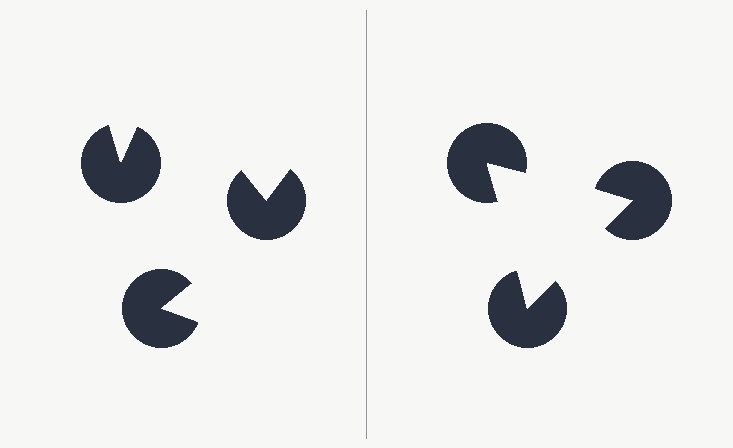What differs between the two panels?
The pac-man discs are positioned identically on both sides; only the wedge orientations differ. On the right they align to a triangle; on the left they are misaligned.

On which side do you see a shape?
An illusory triangle appears on the right side. On the left side the wedge cuts are rotated, so no coherent shape forms.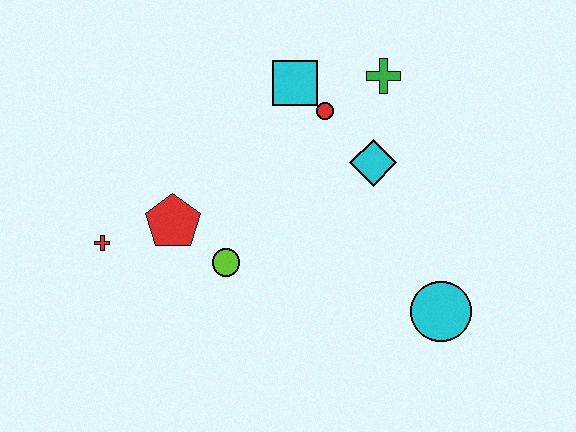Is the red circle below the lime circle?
No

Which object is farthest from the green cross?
The red cross is farthest from the green cross.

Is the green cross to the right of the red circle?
Yes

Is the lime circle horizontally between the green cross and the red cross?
Yes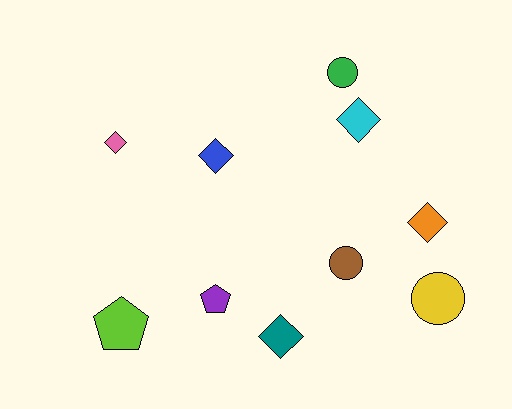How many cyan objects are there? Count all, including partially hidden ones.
There is 1 cyan object.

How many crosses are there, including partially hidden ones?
There are no crosses.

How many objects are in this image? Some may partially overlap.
There are 10 objects.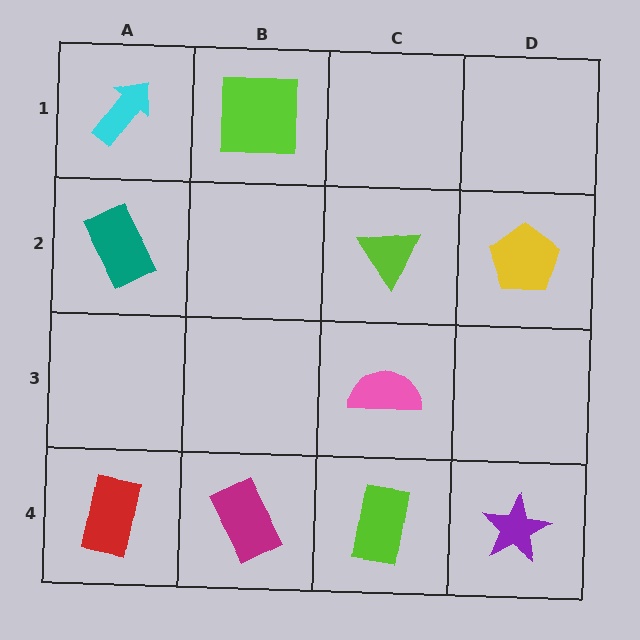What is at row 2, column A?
A teal rectangle.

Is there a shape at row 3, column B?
No, that cell is empty.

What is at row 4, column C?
A lime rectangle.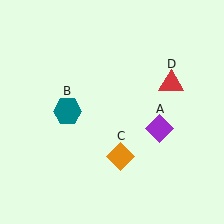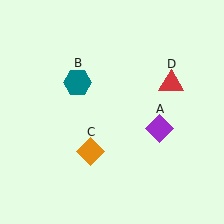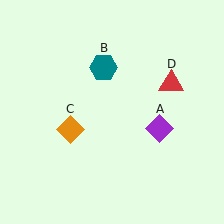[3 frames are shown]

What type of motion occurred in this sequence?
The teal hexagon (object B), orange diamond (object C) rotated clockwise around the center of the scene.